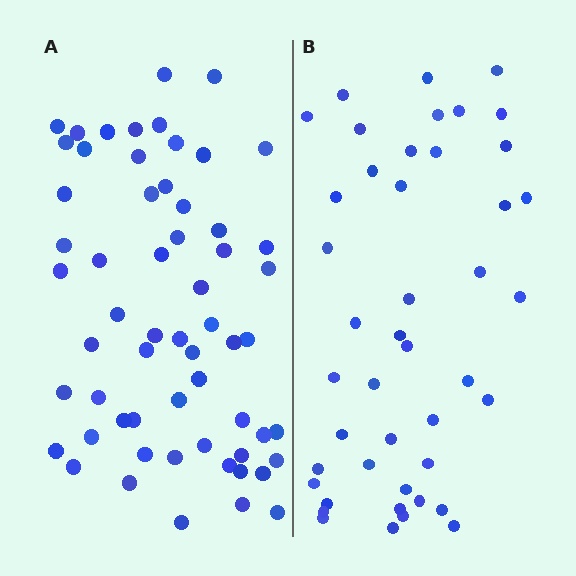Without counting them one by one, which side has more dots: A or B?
Region A (the left region) has more dots.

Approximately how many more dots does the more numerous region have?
Region A has approximately 15 more dots than region B.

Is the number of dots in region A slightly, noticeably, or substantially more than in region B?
Region A has noticeably more, but not dramatically so. The ratio is roughly 1.4 to 1.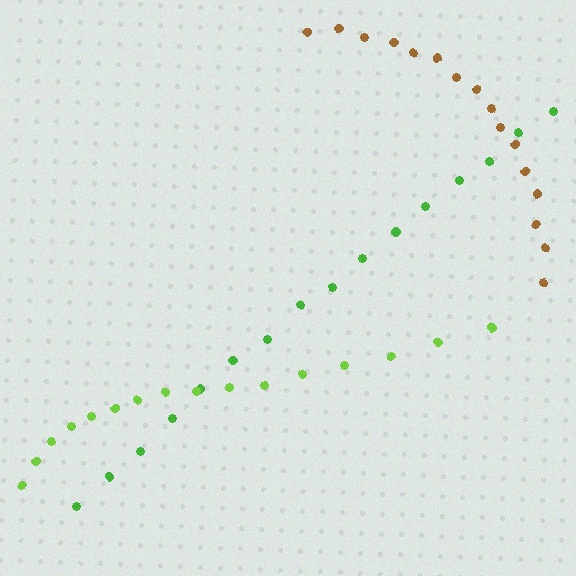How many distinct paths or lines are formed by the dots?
There are 3 distinct paths.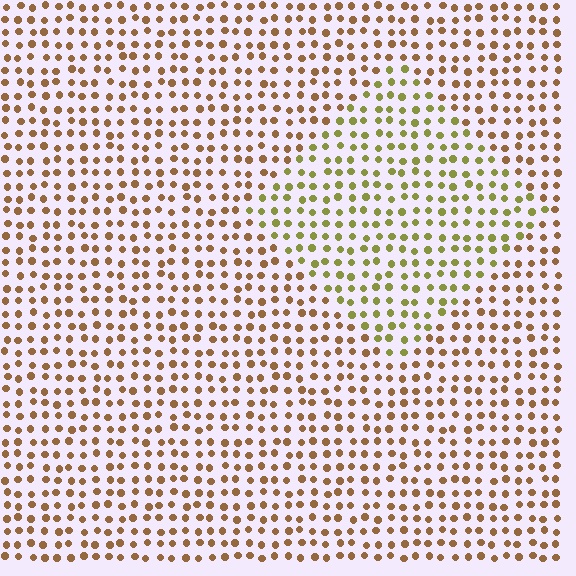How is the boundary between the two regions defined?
The boundary is defined purely by a slight shift in hue (about 40 degrees). Spacing, size, and orientation are identical on both sides.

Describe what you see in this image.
The image is filled with small brown elements in a uniform arrangement. A diamond-shaped region is visible where the elements are tinted to a slightly different hue, forming a subtle color boundary.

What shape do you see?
I see a diamond.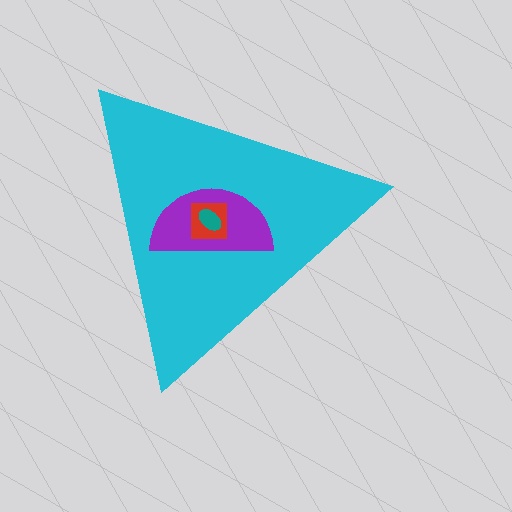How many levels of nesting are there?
4.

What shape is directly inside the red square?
The teal ellipse.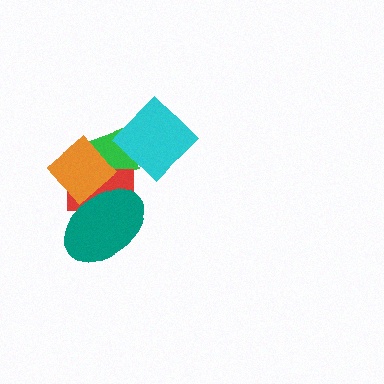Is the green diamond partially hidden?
Yes, it is partially covered by another shape.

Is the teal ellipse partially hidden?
Yes, it is partially covered by another shape.